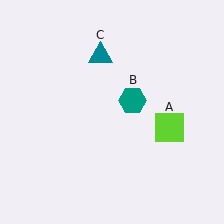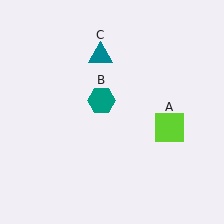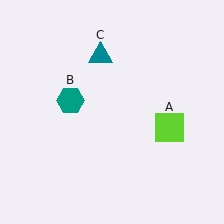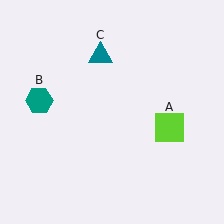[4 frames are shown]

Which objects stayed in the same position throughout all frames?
Lime square (object A) and teal triangle (object C) remained stationary.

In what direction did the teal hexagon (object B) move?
The teal hexagon (object B) moved left.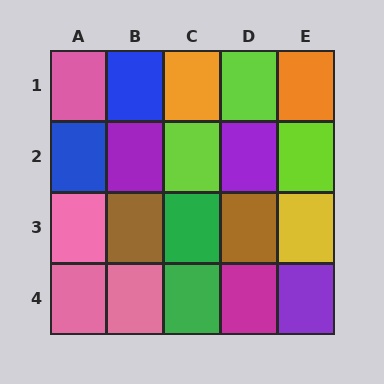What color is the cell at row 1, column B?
Blue.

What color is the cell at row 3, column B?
Brown.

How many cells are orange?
2 cells are orange.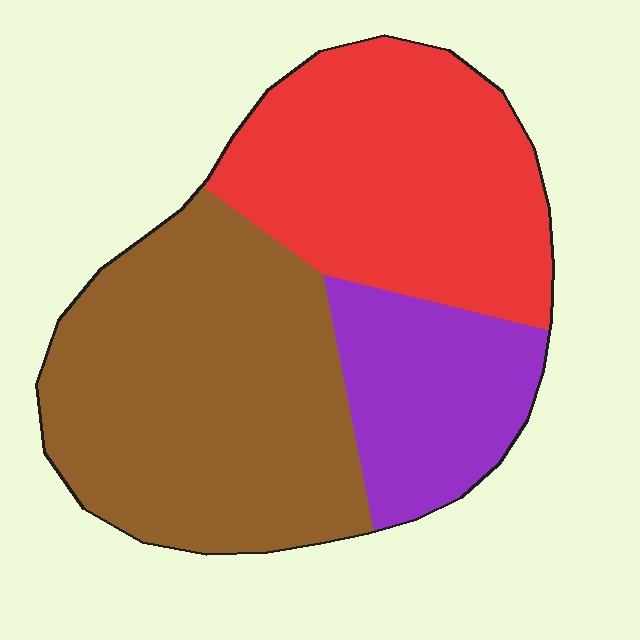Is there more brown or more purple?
Brown.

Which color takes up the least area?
Purple, at roughly 20%.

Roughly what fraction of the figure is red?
Red covers about 35% of the figure.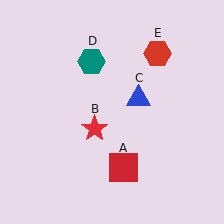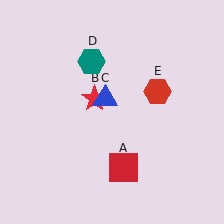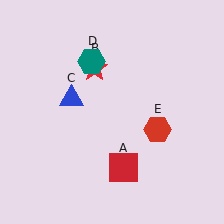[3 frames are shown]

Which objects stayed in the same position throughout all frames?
Red square (object A) and teal hexagon (object D) remained stationary.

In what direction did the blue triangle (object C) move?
The blue triangle (object C) moved left.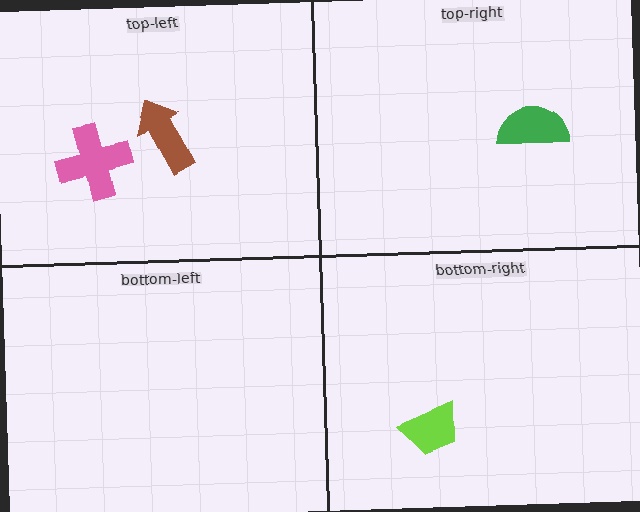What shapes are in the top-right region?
The green semicircle.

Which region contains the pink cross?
The top-left region.